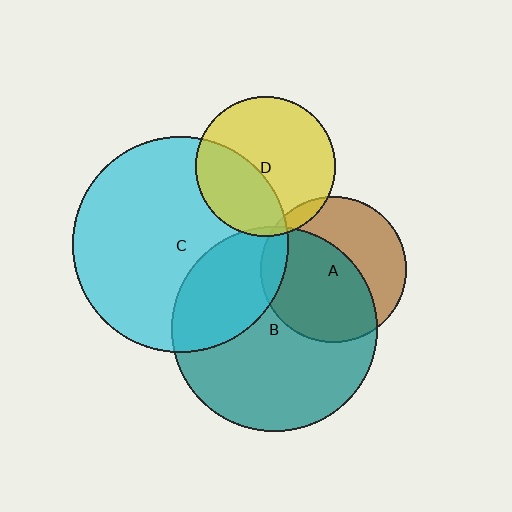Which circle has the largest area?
Circle C (cyan).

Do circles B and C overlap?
Yes.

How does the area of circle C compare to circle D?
Approximately 2.4 times.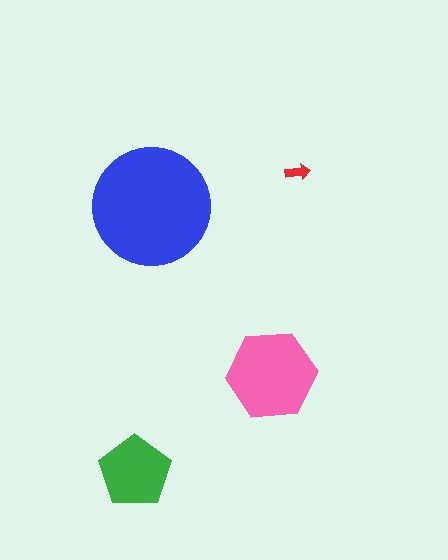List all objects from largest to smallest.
The blue circle, the pink hexagon, the green pentagon, the red arrow.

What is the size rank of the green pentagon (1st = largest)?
3rd.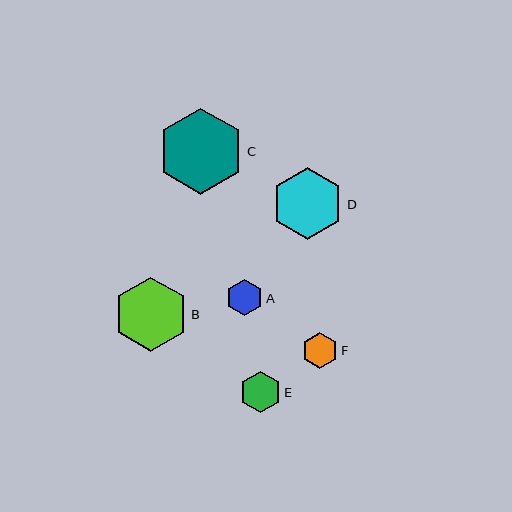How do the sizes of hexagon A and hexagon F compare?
Hexagon A and hexagon F are approximately the same size.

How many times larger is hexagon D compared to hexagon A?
Hexagon D is approximately 2.0 times the size of hexagon A.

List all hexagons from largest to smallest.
From largest to smallest: C, B, D, E, A, F.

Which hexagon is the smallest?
Hexagon F is the smallest with a size of approximately 36 pixels.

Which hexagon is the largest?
Hexagon C is the largest with a size of approximately 86 pixels.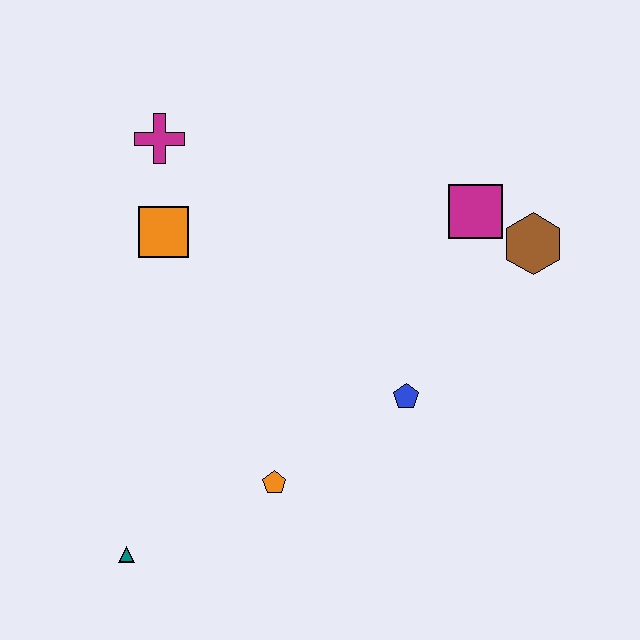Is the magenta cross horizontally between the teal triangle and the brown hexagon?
Yes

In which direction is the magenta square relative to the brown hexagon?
The magenta square is to the left of the brown hexagon.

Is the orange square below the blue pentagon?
No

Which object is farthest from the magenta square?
The teal triangle is farthest from the magenta square.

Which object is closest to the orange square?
The magenta cross is closest to the orange square.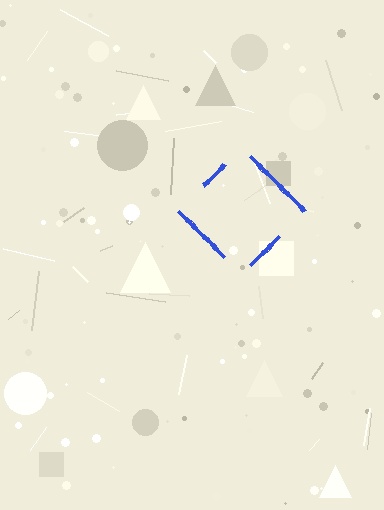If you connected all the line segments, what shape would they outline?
They would outline a diamond.